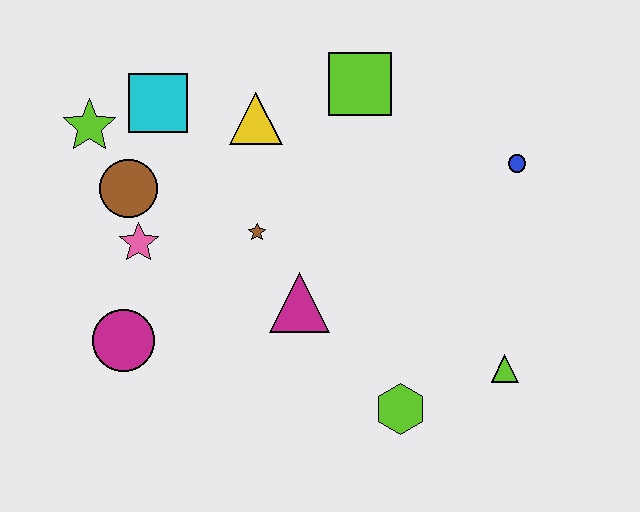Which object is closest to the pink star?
The brown circle is closest to the pink star.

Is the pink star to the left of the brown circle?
No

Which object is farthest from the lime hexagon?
The lime star is farthest from the lime hexagon.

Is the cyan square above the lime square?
No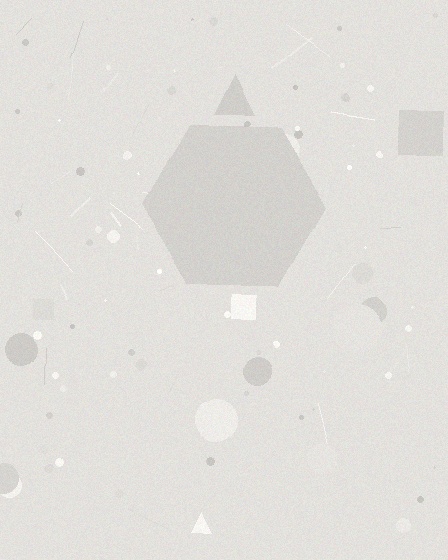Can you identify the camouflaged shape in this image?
The camouflaged shape is a hexagon.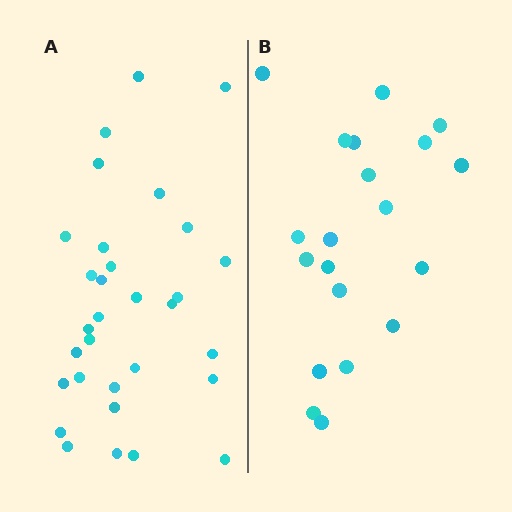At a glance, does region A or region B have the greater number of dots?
Region A (the left region) has more dots.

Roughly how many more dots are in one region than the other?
Region A has roughly 12 or so more dots than region B.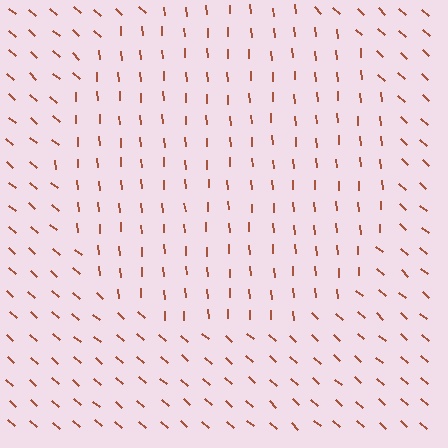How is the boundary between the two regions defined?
The boundary is defined purely by a change in line orientation (approximately 45 degrees difference). All lines are the same color and thickness.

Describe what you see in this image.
The image is filled with small brown line segments. A circle region in the image has lines oriented differently from the surrounding lines, creating a visible texture boundary.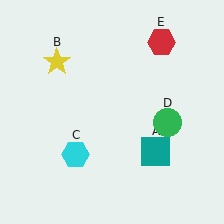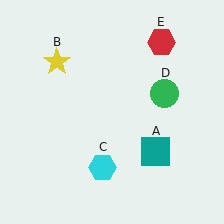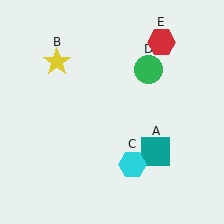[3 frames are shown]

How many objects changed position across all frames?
2 objects changed position: cyan hexagon (object C), green circle (object D).